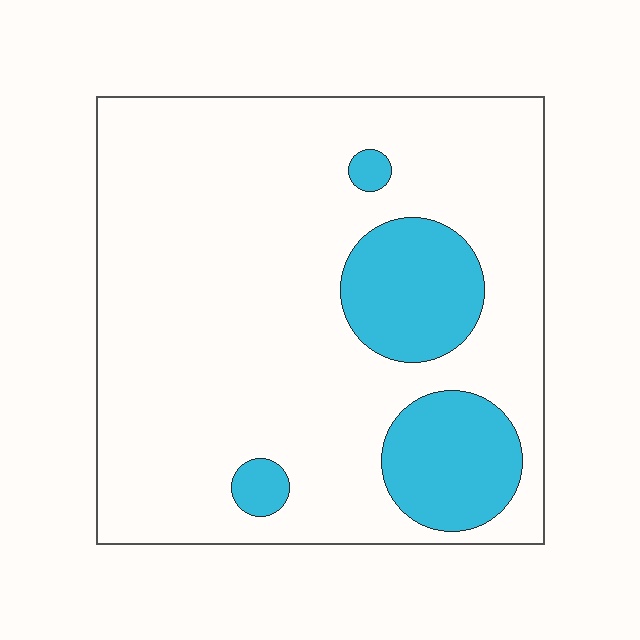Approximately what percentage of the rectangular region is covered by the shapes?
Approximately 20%.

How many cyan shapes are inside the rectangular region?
4.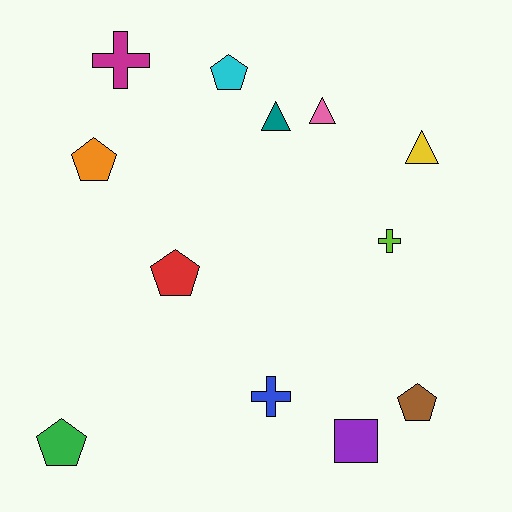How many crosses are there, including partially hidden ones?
There are 3 crosses.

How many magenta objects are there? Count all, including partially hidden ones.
There is 1 magenta object.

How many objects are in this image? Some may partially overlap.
There are 12 objects.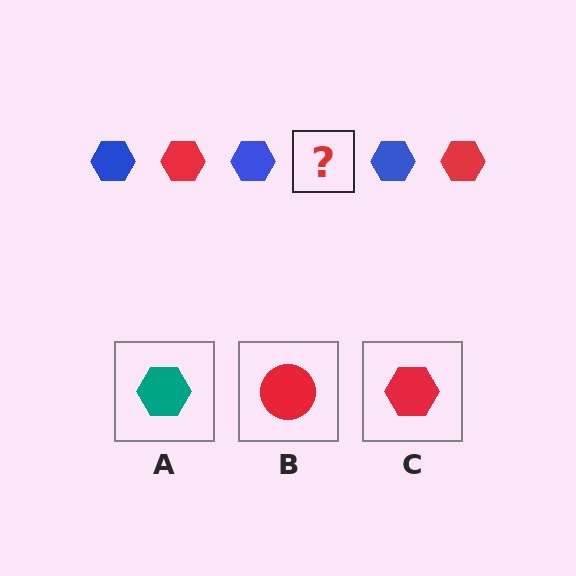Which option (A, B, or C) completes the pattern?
C.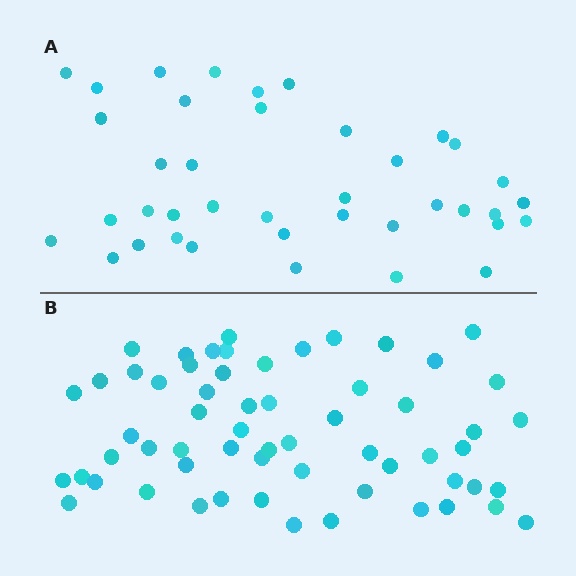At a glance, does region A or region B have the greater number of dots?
Region B (the bottom region) has more dots.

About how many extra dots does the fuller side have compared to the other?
Region B has approximately 20 more dots than region A.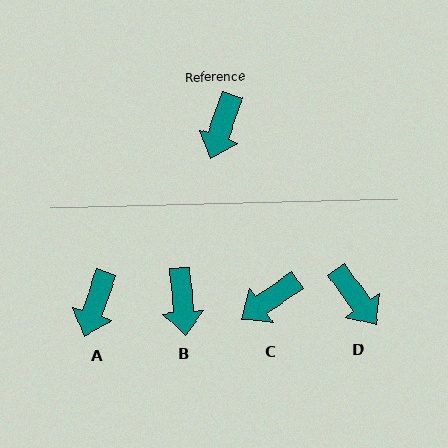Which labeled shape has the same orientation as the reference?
A.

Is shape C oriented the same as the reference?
No, it is off by about 36 degrees.